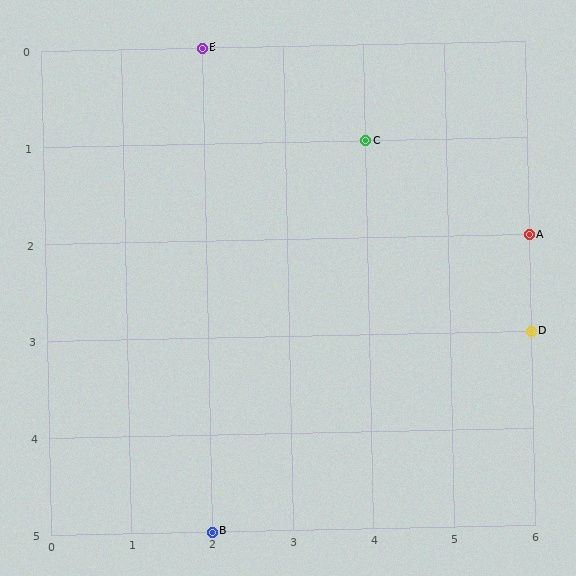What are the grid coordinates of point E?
Point E is at grid coordinates (2, 0).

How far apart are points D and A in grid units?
Points D and A are 1 row apart.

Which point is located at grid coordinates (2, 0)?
Point E is at (2, 0).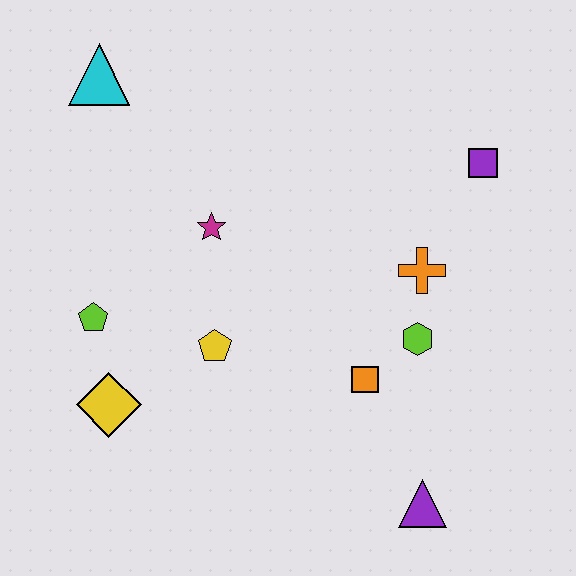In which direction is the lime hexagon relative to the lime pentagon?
The lime hexagon is to the right of the lime pentagon.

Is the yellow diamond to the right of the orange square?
No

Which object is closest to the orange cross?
The lime hexagon is closest to the orange cross.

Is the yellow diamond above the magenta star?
No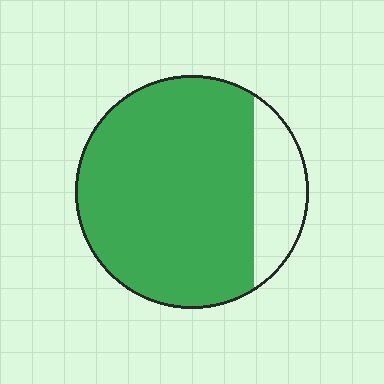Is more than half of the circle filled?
Yes.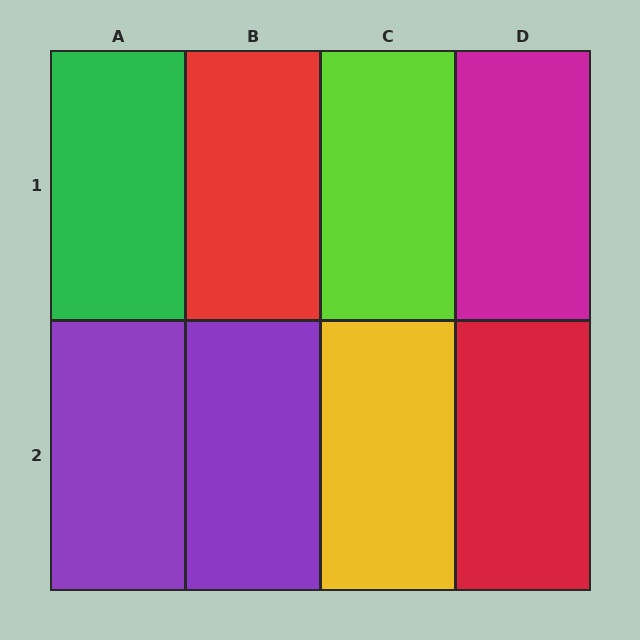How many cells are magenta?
1 cell is magenta.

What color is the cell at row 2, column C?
Yellow.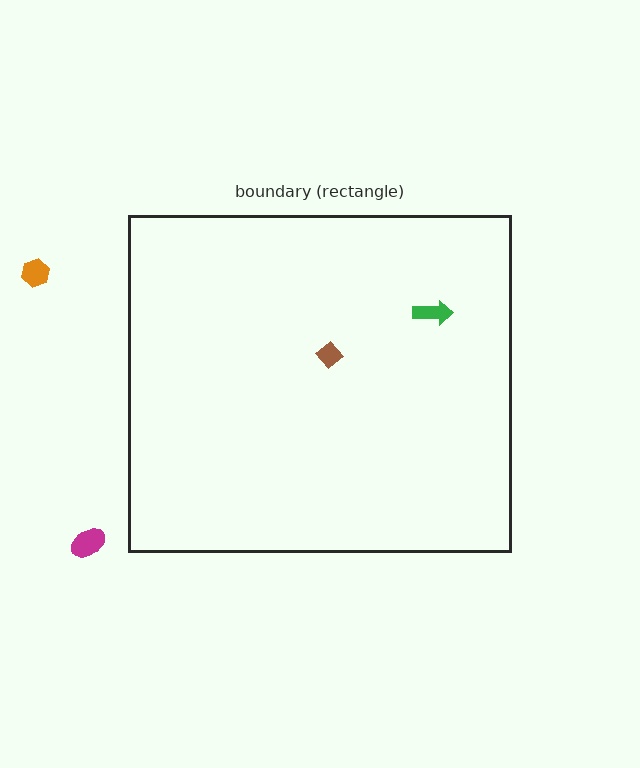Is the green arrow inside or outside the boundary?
Inside.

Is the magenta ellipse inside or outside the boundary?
Outside.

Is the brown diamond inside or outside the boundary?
Inside.